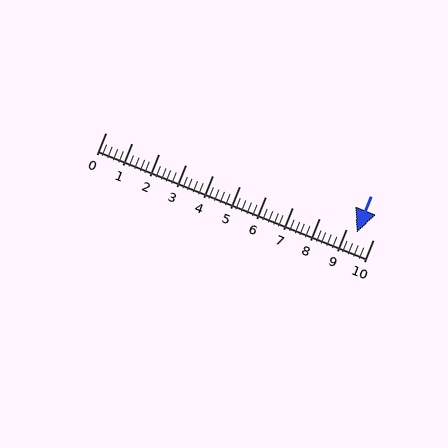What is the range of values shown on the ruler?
The ruler shows values from 0 to 10.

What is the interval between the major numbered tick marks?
The major tick marks are spaced 1 units apart.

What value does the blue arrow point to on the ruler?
The blue arrow points to approximately 9.4.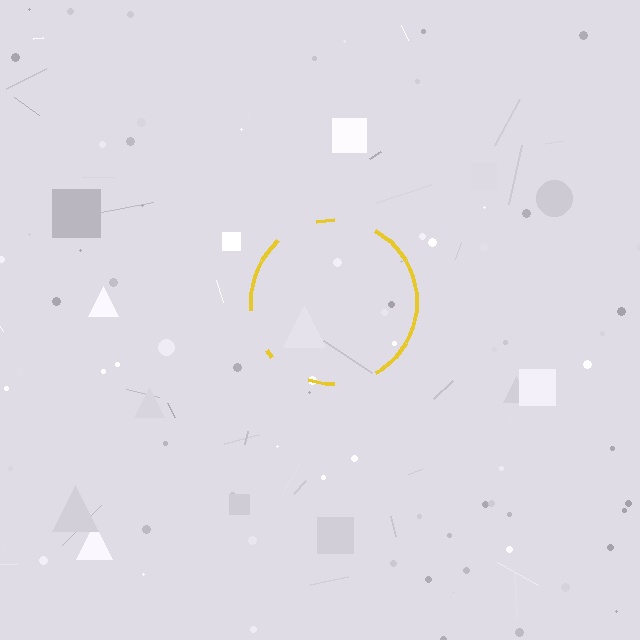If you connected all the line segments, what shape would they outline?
They would outline a circle.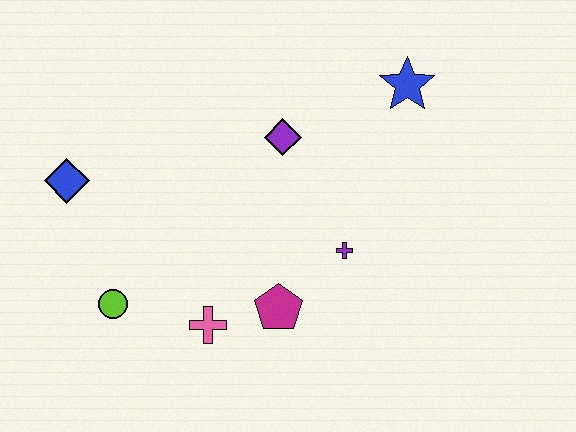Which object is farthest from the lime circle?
The blue star is farthest from the lime circle.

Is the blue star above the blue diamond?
Yes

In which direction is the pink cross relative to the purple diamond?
The pink cross is below the purple diamond.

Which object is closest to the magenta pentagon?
The pink cross is closest to the magenta pentagon.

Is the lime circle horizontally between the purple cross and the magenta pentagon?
No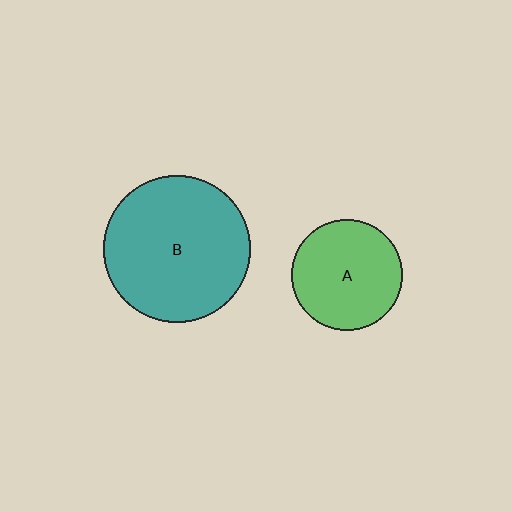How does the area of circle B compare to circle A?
Approximately 1.8 times.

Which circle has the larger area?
Circle B (teal).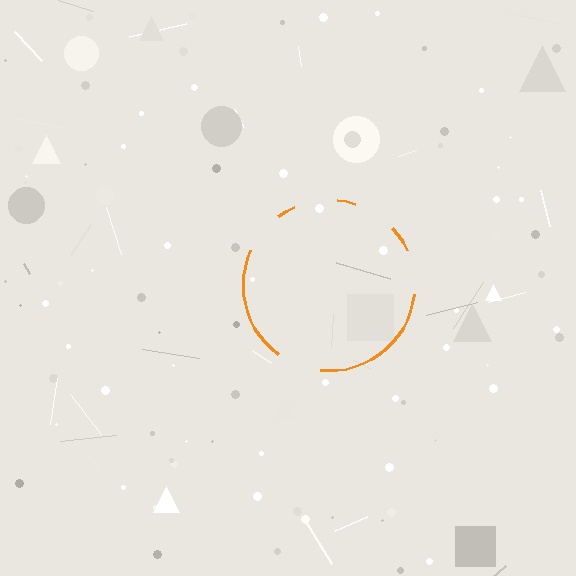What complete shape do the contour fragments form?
The contour fragments form a circle.